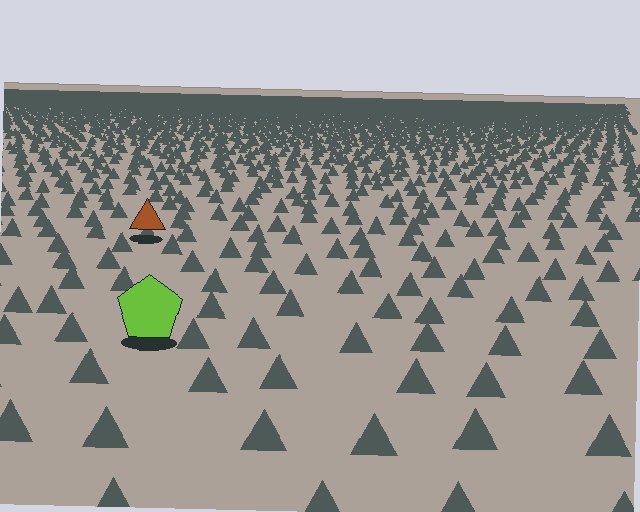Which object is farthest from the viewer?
The brown triangle is farthest from the viewer. It appears smaller and the ground texture around it is denser.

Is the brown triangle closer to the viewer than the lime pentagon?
No. The lime pentagon is closer — you can tell from the texture gradient: the ground texture is coarser near it.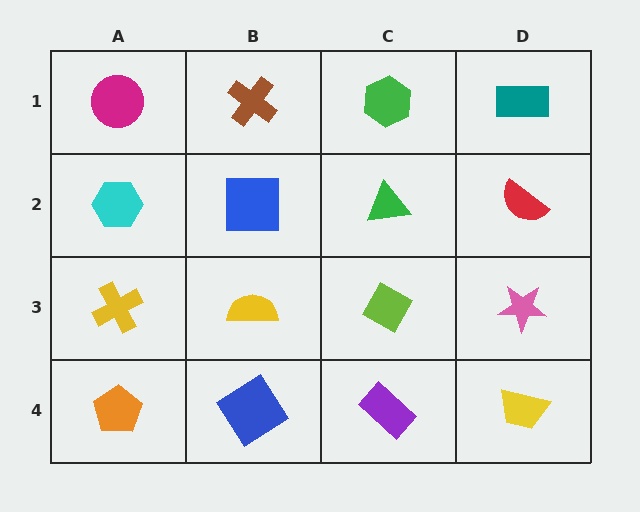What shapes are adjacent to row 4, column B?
A yellow semicircle (row 3, column B), an orange pentagon (row 4, column A), a purple rectangle (row 4, column C).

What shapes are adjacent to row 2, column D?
A teal rectangle (row 1, column D), a pink star (row 3, column D), a green triangle (row 2, column C).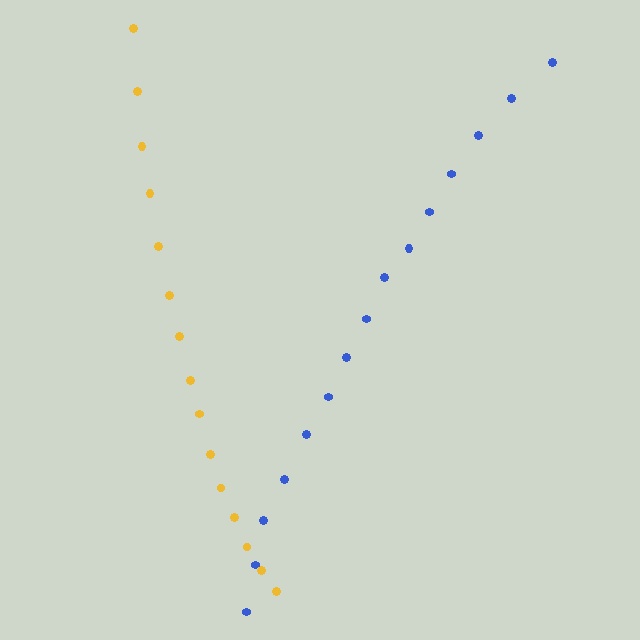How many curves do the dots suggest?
There are 2 distinct paths.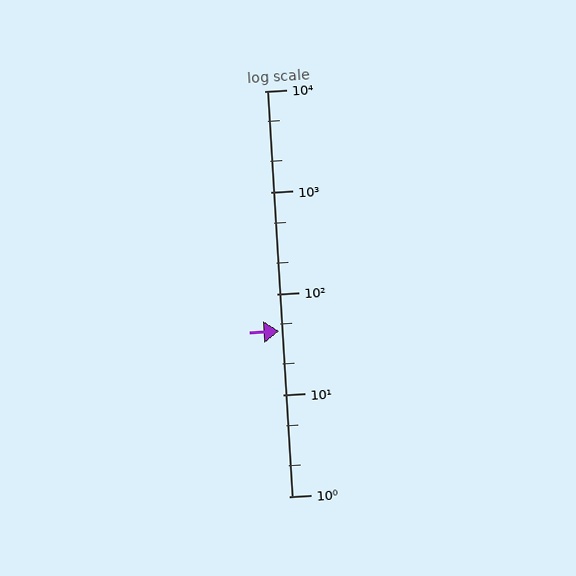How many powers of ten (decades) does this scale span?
The scale spans 4 decades, from 1 to 10000.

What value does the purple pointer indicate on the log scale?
The pointer indicates approximately 43.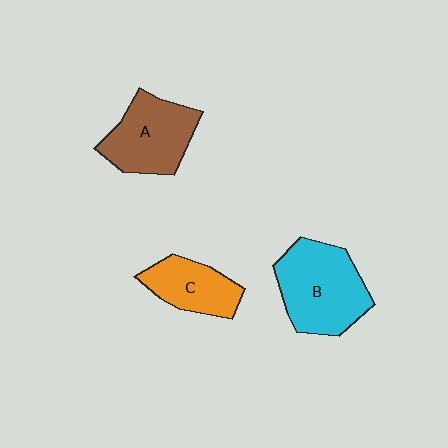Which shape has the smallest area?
Shape C (orange).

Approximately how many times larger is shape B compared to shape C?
Approximately 1.6 times.